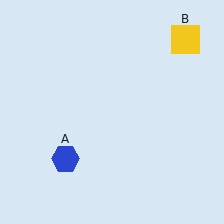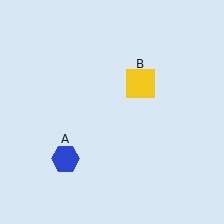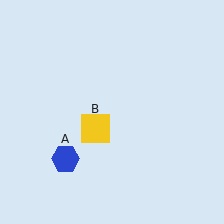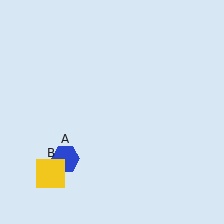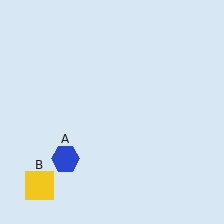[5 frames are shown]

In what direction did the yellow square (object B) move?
The yellow square (object B) moved down and to the left.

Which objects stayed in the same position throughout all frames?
Blue hexagon (object A) remained stationary.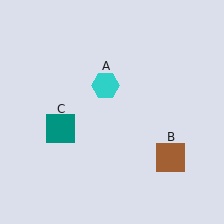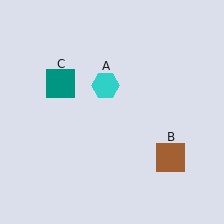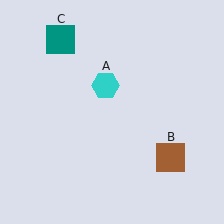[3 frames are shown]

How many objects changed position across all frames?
1 object changed position: teal square (object C).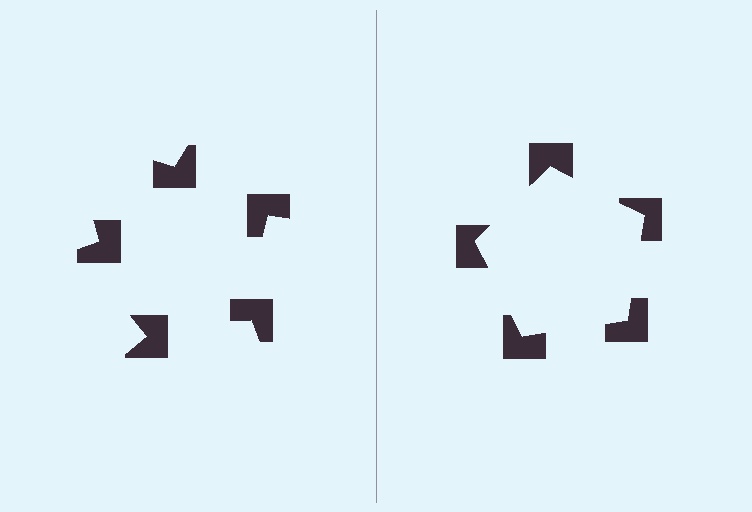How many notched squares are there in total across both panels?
10 — 5 on each side.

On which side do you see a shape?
An illusory pentagon appears on the right side. On the left side the wedge cuts are rotated, so no coherent shape forms.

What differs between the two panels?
The notched squares are positioned identically on both sides; only the wedge orientations differ. On the right they align to a pentagon; on the left they are misaligned.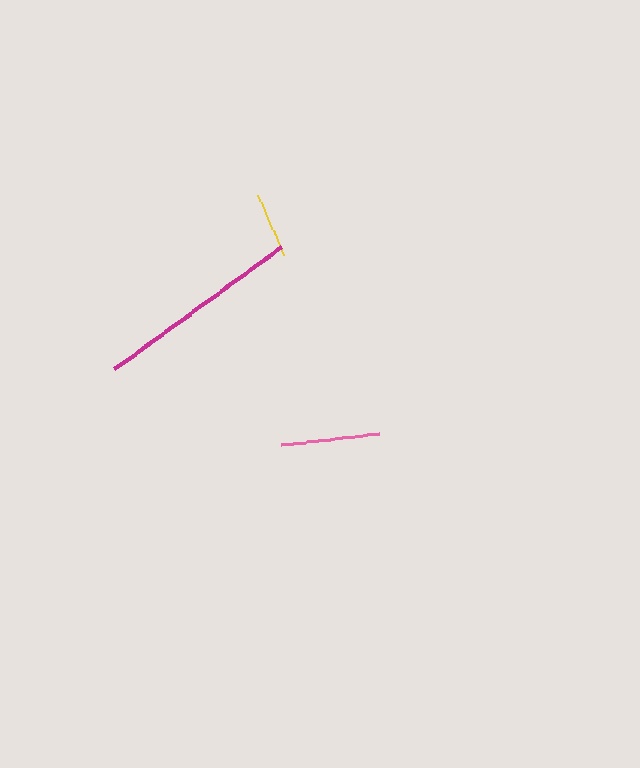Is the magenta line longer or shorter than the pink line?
The magenta line is longer than the pink line.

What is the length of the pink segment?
The pink segment is approximately 99 pixels long.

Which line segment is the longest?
The magenta line is the longest at approximately 206 pixels.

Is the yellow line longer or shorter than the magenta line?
The magenta line is longer than the yellow line.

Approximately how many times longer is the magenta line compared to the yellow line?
The magenta line is approximately 3.1 times the length of the yellow line.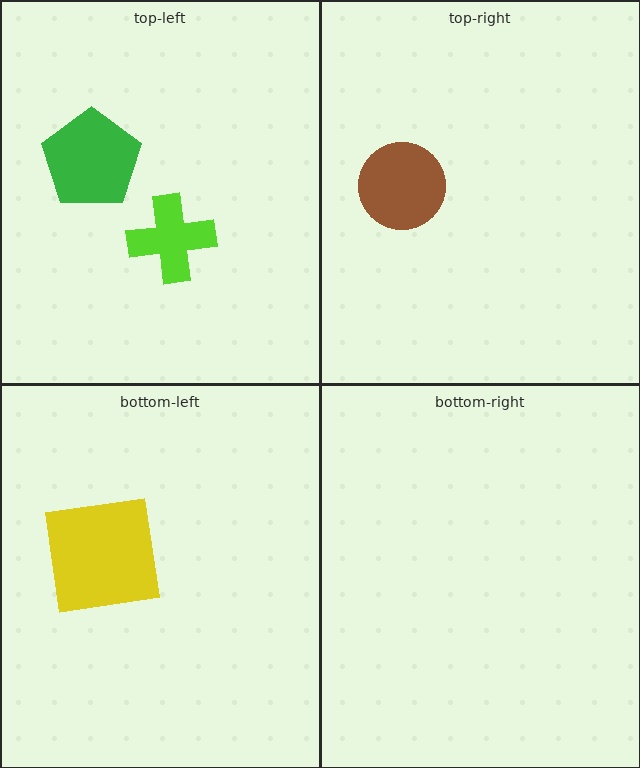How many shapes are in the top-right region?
1.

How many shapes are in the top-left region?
2.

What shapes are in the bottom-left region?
The yellow square.